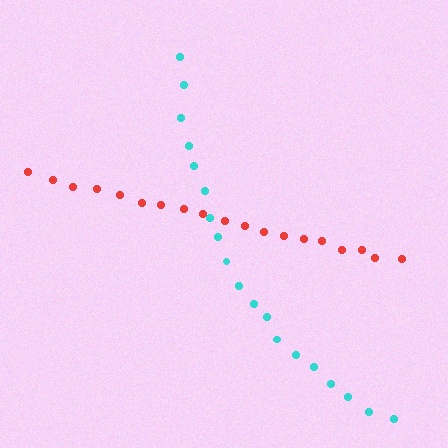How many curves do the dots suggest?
There are 2 distinct paths.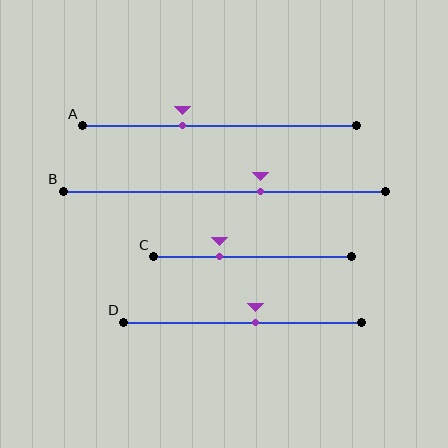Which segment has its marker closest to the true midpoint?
Segment D has its marker closest to the true midpoint.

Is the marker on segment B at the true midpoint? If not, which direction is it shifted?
No, the marker on segment B is shifted to the right by about 11% of the segment length.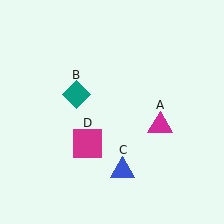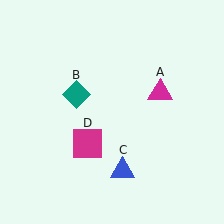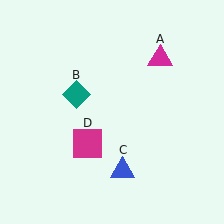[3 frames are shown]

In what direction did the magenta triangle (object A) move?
The magenta triangle (object A) moved up.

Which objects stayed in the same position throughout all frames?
Teal diamond (object B) and blue triangle (object C) and magenta square (object D) remained stationary.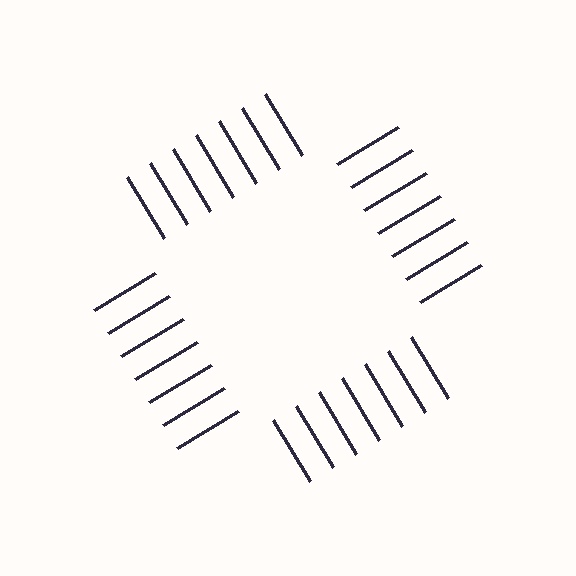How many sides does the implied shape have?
4 sides — the line-ends trace a square.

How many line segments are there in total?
28 — 7 along each of the 4 edges.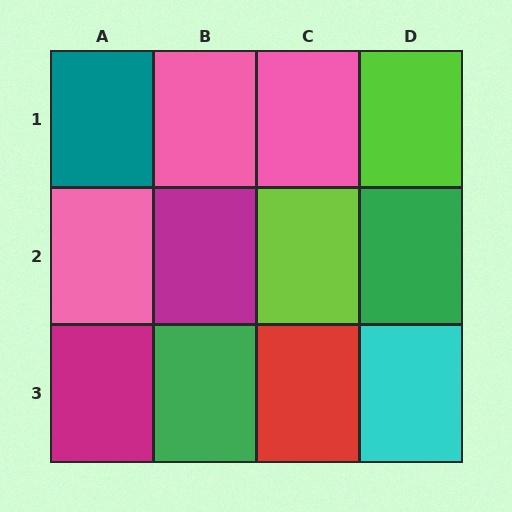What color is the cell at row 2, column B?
Magenta.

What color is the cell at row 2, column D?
Green.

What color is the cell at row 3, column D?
Cyan.